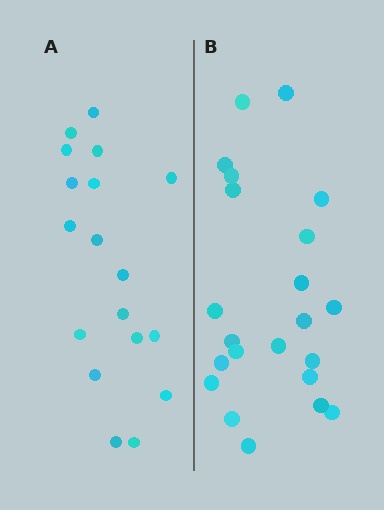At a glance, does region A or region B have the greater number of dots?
Region B (the right region) has more dots.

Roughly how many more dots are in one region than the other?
Region B has about 4 more dots than region A.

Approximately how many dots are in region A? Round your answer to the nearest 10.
About 20 dots. (The exact count is 18, which rounds to 20.)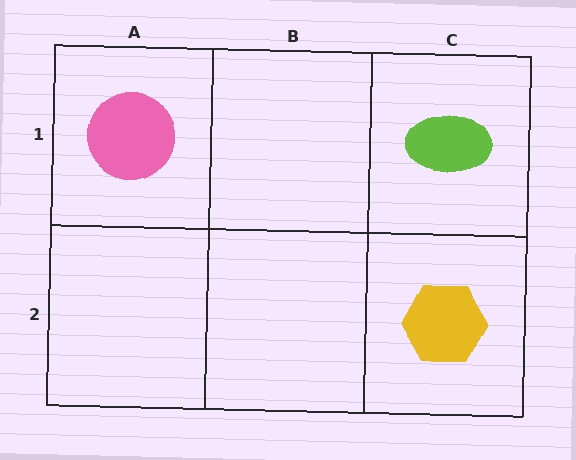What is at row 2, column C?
A yellow hexagon.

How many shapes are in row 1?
2 shapes.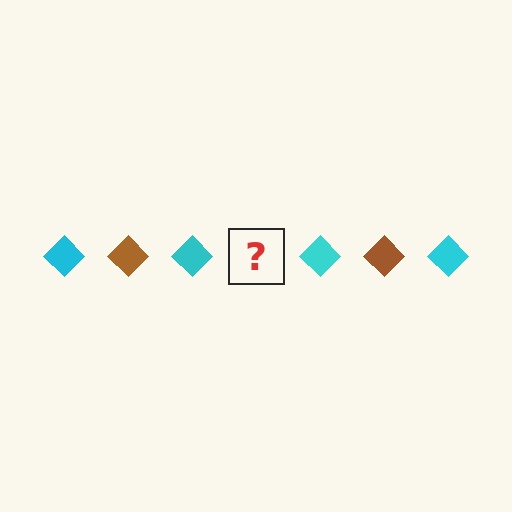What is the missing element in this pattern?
The missing element is a brown diamond.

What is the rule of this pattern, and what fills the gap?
The rule is that the pattern cycles through cyan, brown diamonds. The gap should be filled with a brown diamond.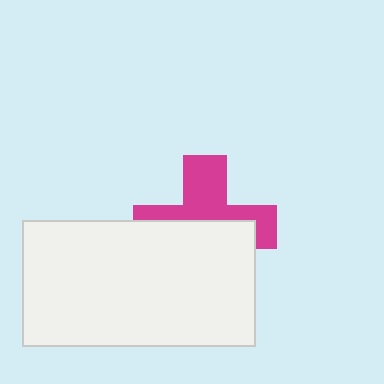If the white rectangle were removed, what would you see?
You would see the complete magenta cross.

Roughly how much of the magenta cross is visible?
About half of it is visible (roughly 45%).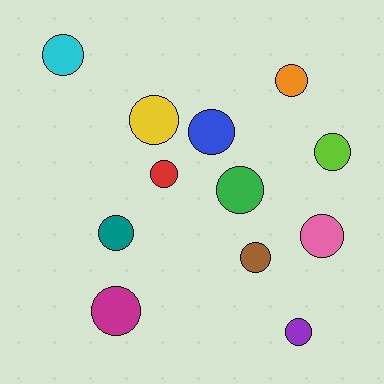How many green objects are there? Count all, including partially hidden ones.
There is 1 green object.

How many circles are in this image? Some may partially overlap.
There are 12 circles.